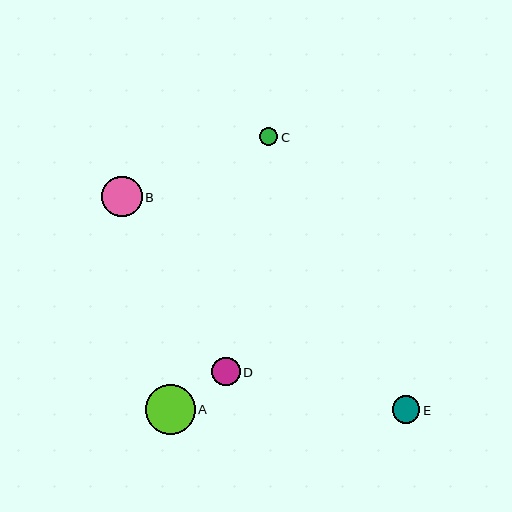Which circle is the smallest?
Circle C is the smallest with a size of approximately 18 pixels.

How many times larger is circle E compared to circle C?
Circle E is approximately 1.5 times the size of circle C.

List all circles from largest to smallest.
From largest to smallest: A, B, D, E, C.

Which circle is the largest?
Circle A is the largest with a size of approximately 50 pixels.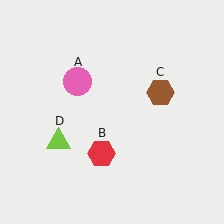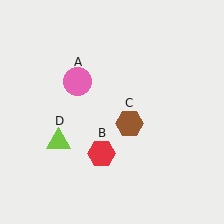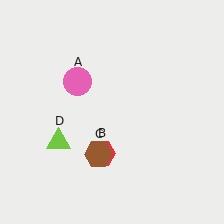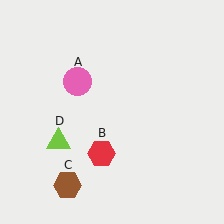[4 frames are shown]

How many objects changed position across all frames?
1 object changed position: brown hexagon (object C).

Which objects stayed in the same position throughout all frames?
Pink circle (object A) and red hexagon (object B) and lime triangle (object D) remained stationary.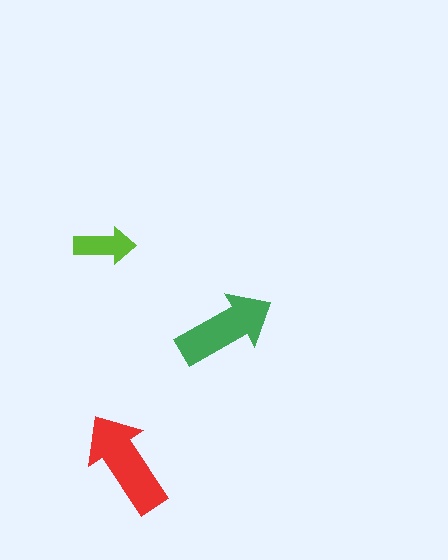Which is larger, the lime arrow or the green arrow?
The green one.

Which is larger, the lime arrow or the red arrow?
The red one.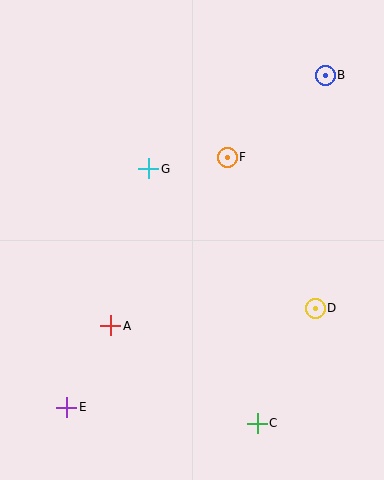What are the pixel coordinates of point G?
Point G is at (149, 169).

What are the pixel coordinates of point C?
Point C is at (257, 423).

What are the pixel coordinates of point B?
Point B is at (325, 75).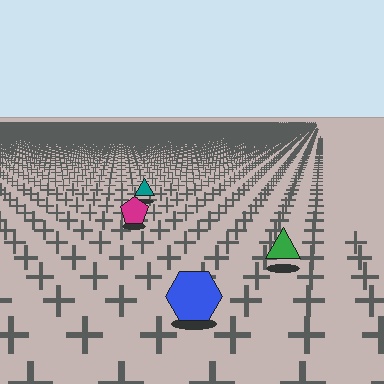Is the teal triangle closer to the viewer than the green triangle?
No. The green triangle is closer — you can tell from the texture gradient: the ground texture is coarser near it.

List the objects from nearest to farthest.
From nearest to farthest: the blue hexagon, the green triangle, the magenta pentagon, the teal triangle.